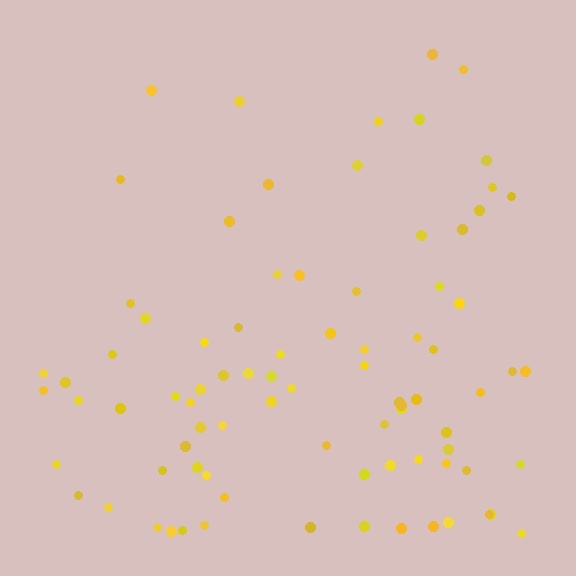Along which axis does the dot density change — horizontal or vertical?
Vertical.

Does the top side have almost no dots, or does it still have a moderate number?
Still a moderate number, just noticeably fewer than the bottom.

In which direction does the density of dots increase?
From top to bottom, with the bottom side densest.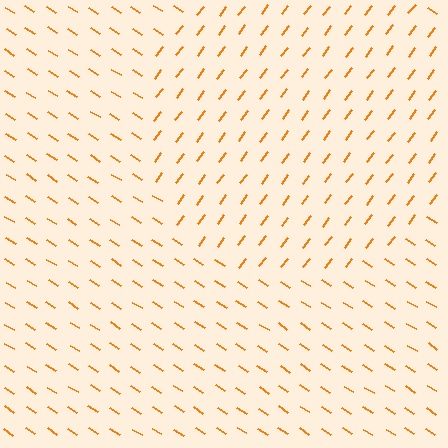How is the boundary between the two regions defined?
The boundary is defined purely by a change in line orientation (approximately 86 degrees difference). All lines are the same color and thickness.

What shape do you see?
I see a circle.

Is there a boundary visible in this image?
Yes, there is a texture boundary formed by a change in line orientation.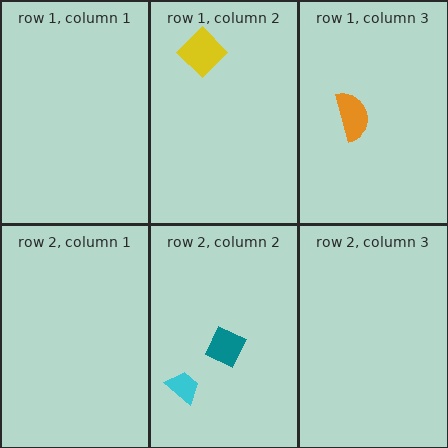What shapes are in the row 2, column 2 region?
The teal square, the cyan trapezoid.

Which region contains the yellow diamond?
The row 1, column 2 region.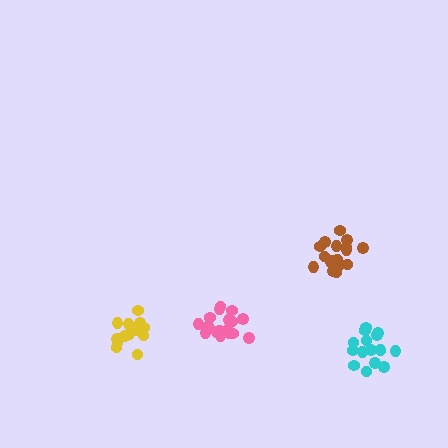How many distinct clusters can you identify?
There are 4 distinct clusters.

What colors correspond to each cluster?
The clusters are colored: pink, cyan, brown, yellow.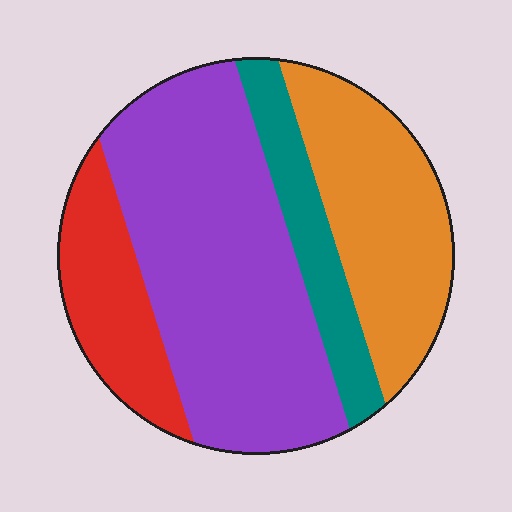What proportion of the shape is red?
Red covers around 15% of the shape.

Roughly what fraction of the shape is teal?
Teal covers about 15% of the shape.